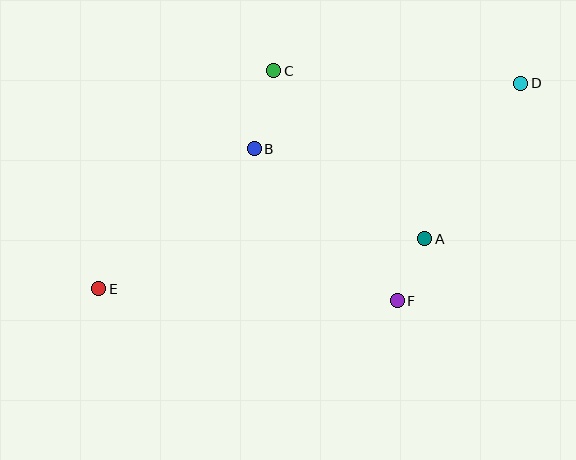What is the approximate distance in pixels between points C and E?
The distance between C and E is approximately 280 pixels.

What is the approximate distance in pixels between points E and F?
The distance between E and F is approximately 299 pixels.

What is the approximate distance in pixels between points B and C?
The distance between B and C is approximately 80 pixels.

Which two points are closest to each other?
Points A and F are closest to each other.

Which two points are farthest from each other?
Points D and E are farthest from each other.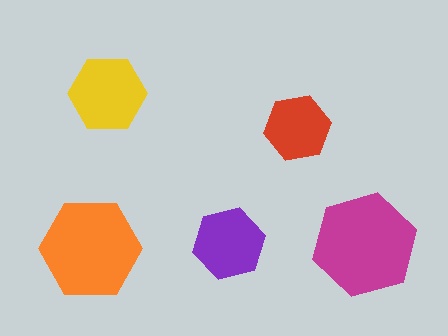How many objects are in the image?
There are 5 objects in the image.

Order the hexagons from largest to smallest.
the magenta one, the orange one, the yellow one, the purple one, the red one.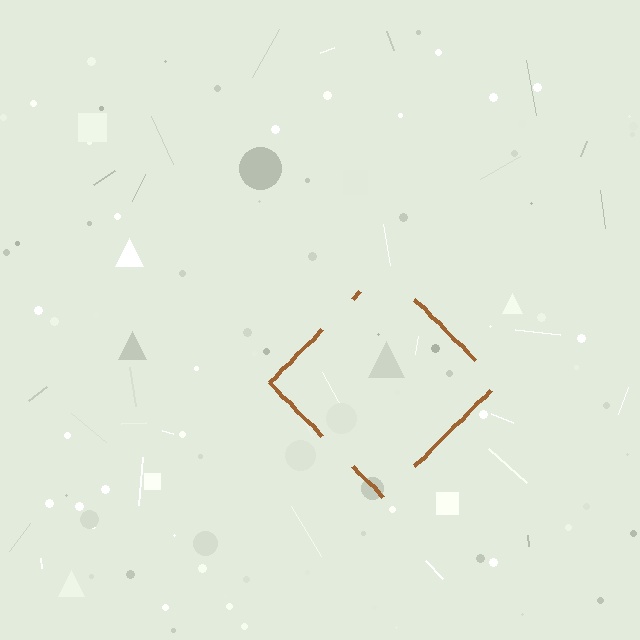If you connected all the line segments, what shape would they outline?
They would outline a diamond.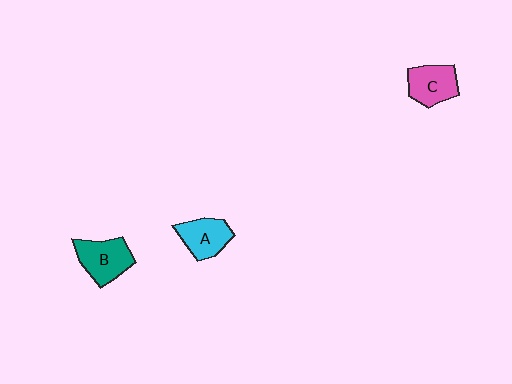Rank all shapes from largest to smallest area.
From largest to smallest: B (teal), C (pink), A (cyan).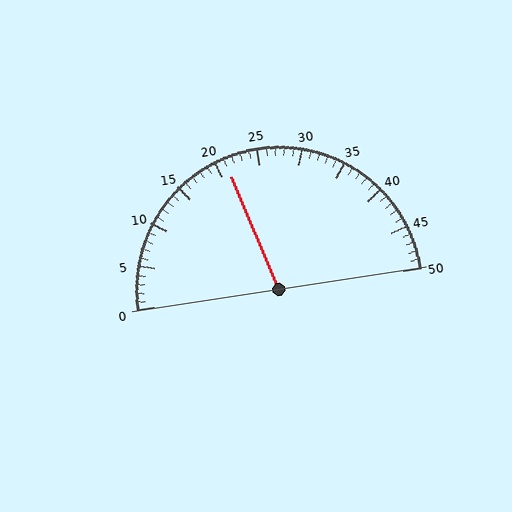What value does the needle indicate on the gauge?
The needle indicates approximately 21.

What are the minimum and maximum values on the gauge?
The gauge ranges from 0 to 50.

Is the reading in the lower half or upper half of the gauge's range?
The reading is in the lower half of the range (0 to 50).